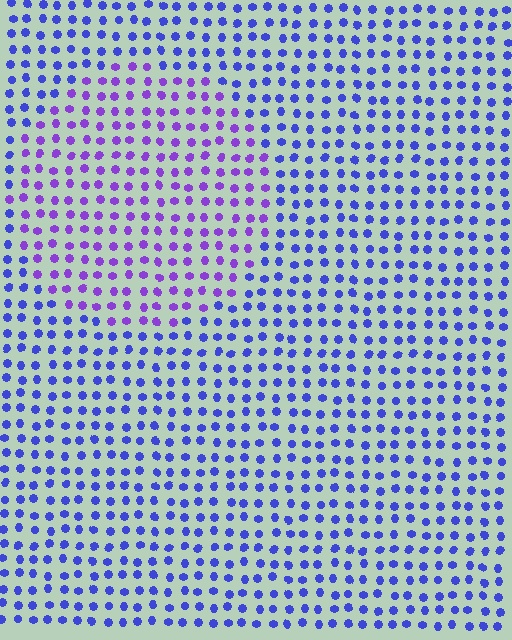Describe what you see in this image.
The image is filled with small blue elements in a uniform arrangement. A circle-shaped region is visible where the elements are tinted to a slightly different hue, forming a subtle color boundary.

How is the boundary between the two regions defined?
The boundary is defined purely by a slight shift in hue (about 34 degrees). Spacing, size, and orientation are identical on both sides.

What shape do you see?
I see a circle.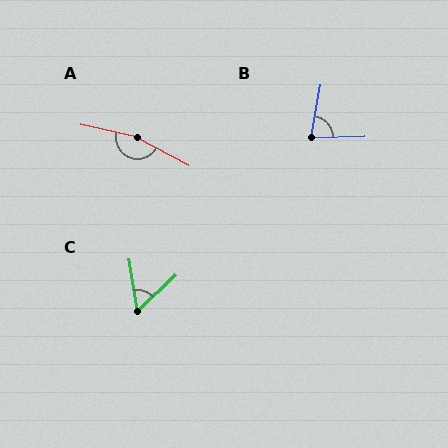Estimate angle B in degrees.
Approximately 78 degrees.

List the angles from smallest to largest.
C (56°), B (78°), A (165°).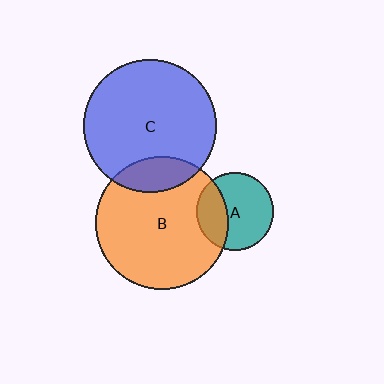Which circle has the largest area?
Circle C (blue).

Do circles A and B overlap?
Yes.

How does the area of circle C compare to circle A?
Approximately 2.9 times.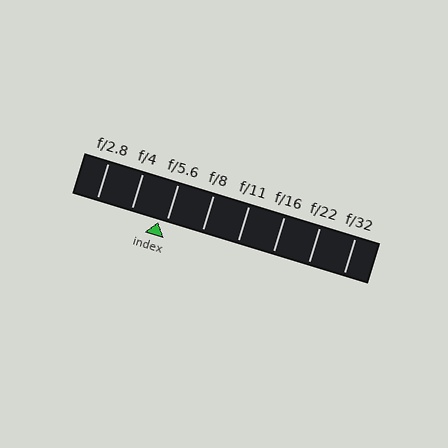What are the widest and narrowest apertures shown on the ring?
The widest aperture shown is f/2.8 and the narrowest is f/32.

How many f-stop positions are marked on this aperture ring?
There are 8 f-stop positions marked.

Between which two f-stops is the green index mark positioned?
The index mark is between f/4 and f/5.6.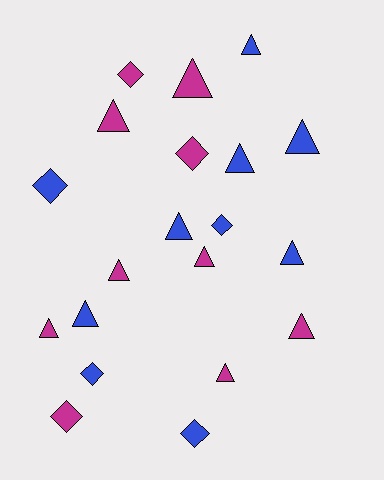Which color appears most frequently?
Magenta, with 10 objects.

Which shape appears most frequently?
Triangle, with 13 objects.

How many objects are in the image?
There are 20 objects.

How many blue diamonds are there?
There are 4 blue diamonds.